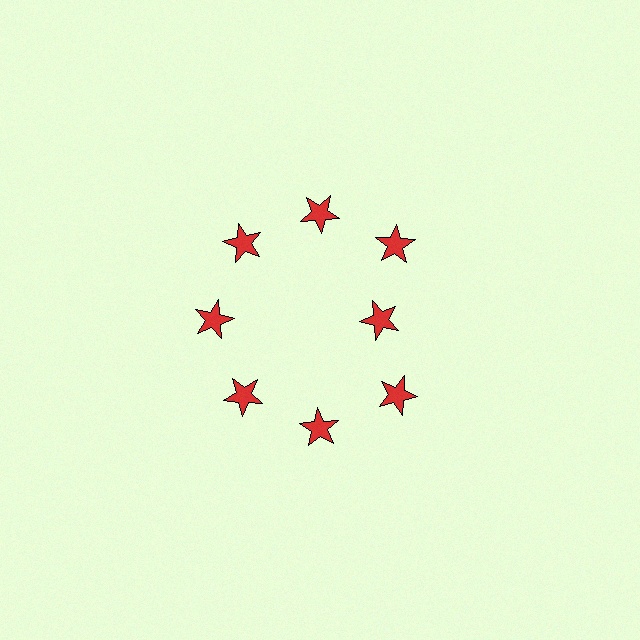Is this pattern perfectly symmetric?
No. The 8 red stars are arranged in a ring, but one element near the 3 o'clock position is pulled inward toward the center, breaking the 8-fold rotational symmetry.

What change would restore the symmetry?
The symmetry would be restored by moving it outward, back onto the ring so that all 8 stars sit at equal angles and equal distance from the center.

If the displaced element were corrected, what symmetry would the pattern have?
It would have 8-fold rotational symmetry — the pattern would map onto itself every 45 degrees.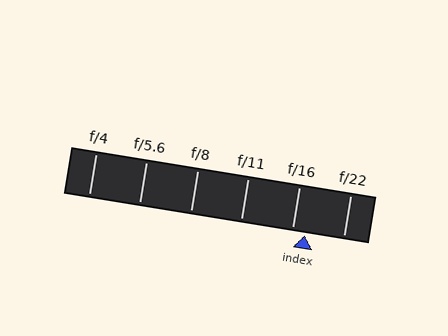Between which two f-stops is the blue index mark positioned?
The index mark is between f/16 and f/22.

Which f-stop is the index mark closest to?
The index mark is closest to f/16.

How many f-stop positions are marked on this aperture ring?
There are 6 f-stop positions marked.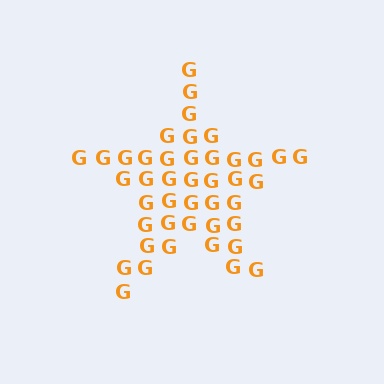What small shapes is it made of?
It is made of small letter G's.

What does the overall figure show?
The overall figure shows a star.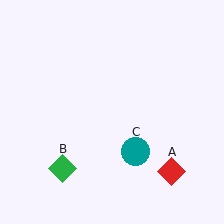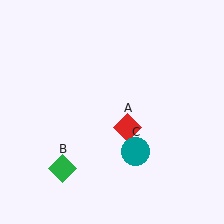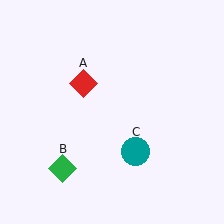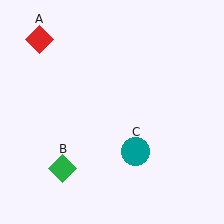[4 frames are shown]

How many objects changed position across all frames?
1 object changed position: red diamond (object A).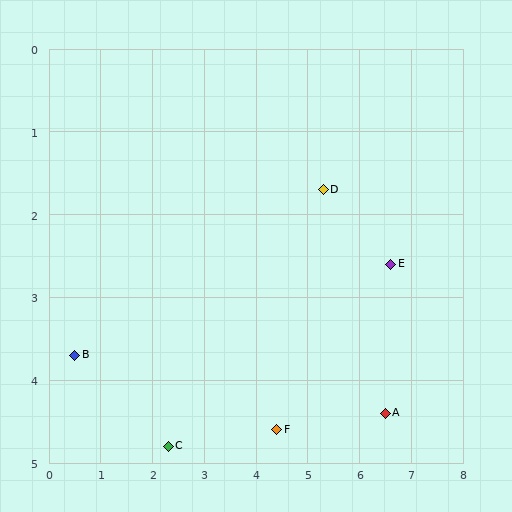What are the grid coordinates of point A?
Point A is at approximately (6.5, 4.4).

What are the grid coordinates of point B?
Point B is at approximately (0.5, 3.7).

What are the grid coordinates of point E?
Point E is at approximately (6.6, 2.6).